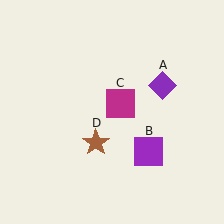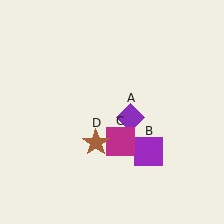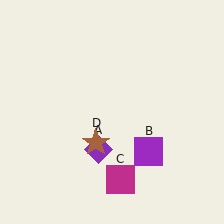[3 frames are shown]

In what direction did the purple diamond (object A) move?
The purple diamond (object A) moved down and to the left.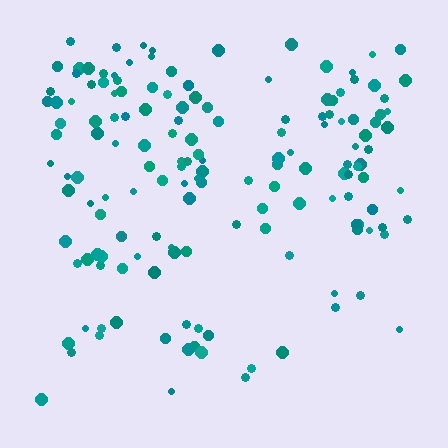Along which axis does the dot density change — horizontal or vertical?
Vertical.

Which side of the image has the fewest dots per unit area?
The bottom.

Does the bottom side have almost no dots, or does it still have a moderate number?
Still a moderate number, just noticeably fewer than the top.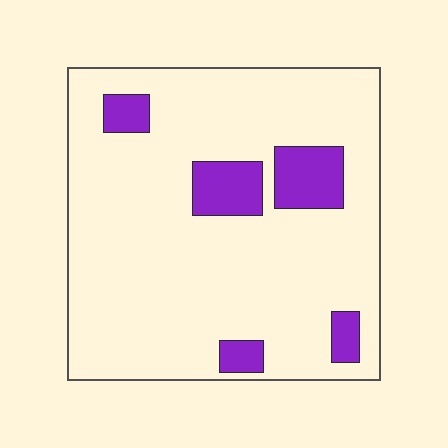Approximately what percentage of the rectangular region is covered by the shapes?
Approximately 15%.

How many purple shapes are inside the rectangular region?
5.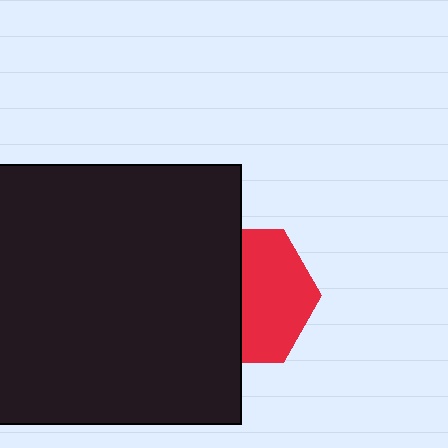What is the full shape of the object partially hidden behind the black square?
The partially hidden object is a red hexagon.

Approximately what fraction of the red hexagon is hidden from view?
Roughly 47% of the red hexagon is hidden behind the black square.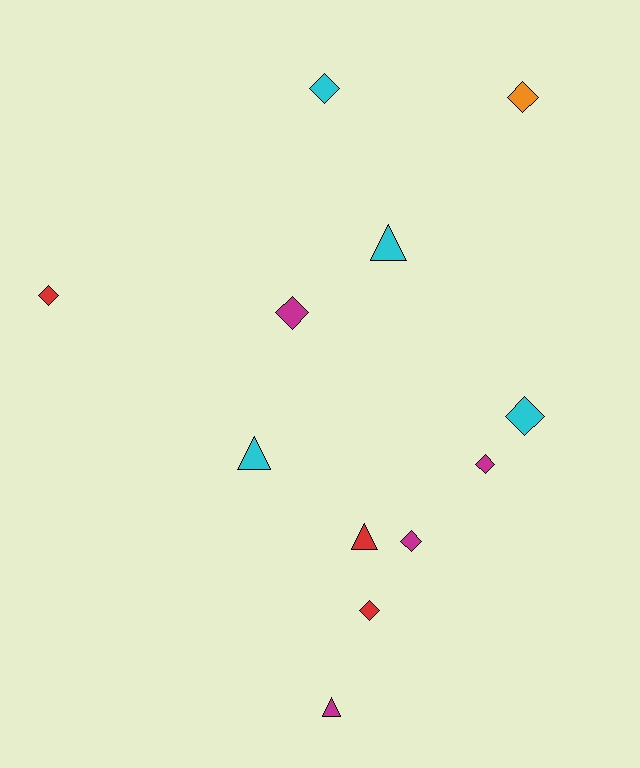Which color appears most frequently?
Cyan, with 4 objects.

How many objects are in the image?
There are 12 objects.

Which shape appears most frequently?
Diamond, with 8 objects.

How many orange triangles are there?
There are no orange triangles.